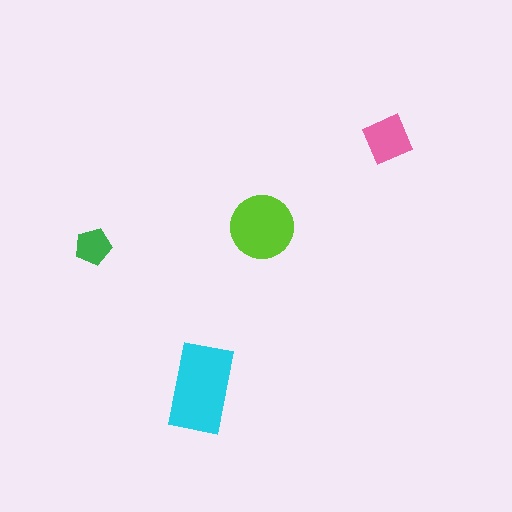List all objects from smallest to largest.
The green pentagon, the pink diamond, the lime circle, the cyan rectangle.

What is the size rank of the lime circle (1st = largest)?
2nd.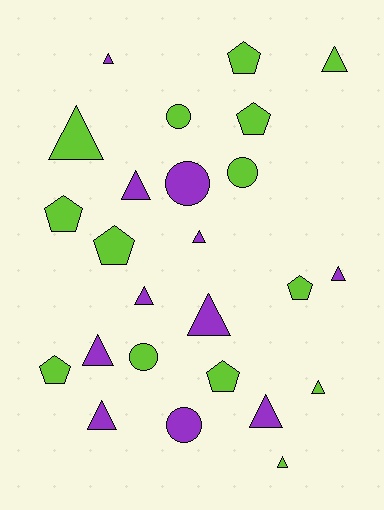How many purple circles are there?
There are 2 purple circles.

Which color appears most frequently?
Lime, with 14 objects.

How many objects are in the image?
There are 25 objects.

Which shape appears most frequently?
Triangle, with 13 objects.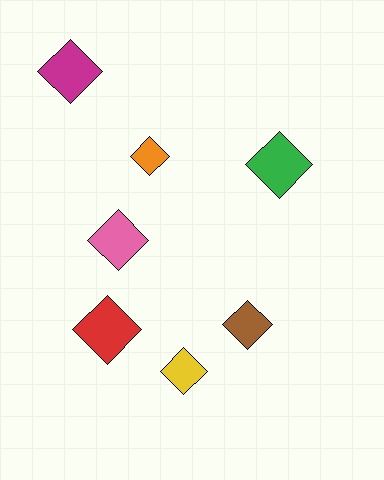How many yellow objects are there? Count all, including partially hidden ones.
There is 1 yellow object.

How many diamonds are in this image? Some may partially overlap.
There are 7 diamonds.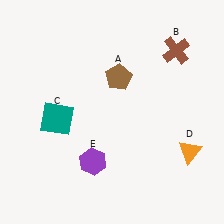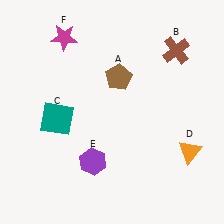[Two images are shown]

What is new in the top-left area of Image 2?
A magenta star (F) was added in the top-left area of Image 2.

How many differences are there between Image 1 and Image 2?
There is 1 difference between the two images.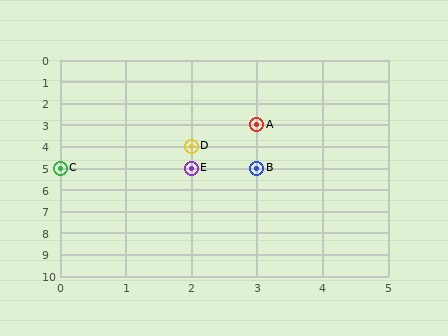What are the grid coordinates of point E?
Point E is at grid coordinates (2, 5).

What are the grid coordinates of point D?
Point D is at grid coordinates (2, 4).